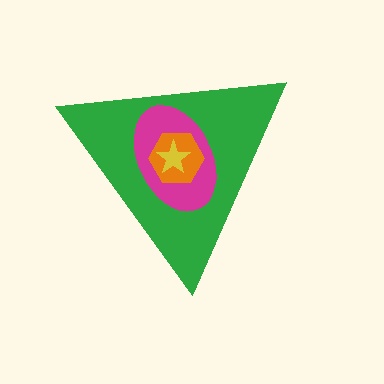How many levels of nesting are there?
4.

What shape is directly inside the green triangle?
The magenta ellipse.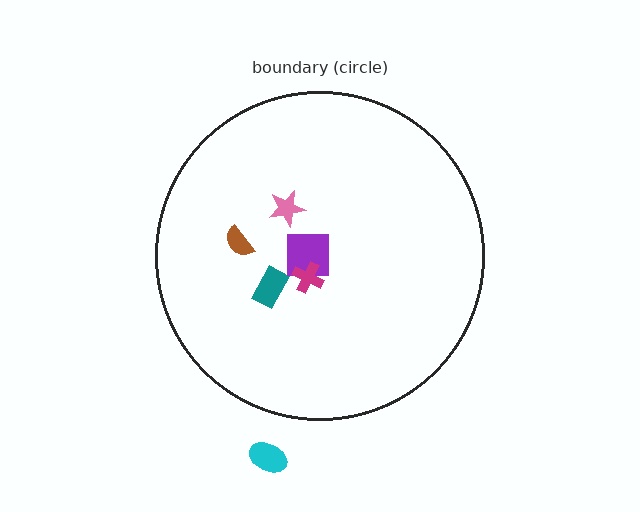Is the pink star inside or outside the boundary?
Inside.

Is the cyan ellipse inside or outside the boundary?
Outside.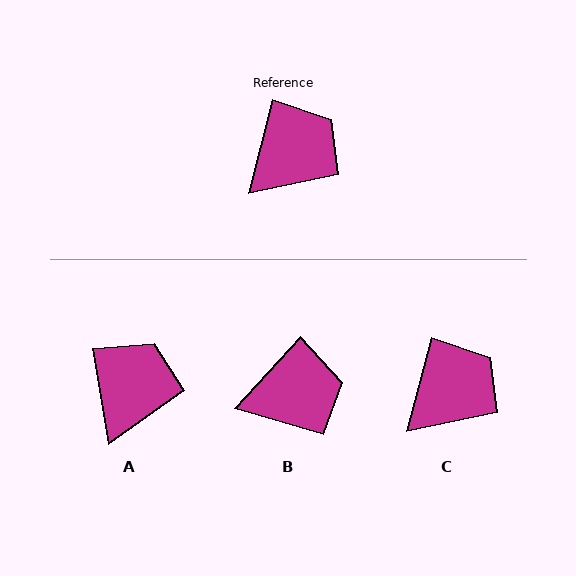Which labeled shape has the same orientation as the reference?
C.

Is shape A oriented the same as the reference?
No, it is off by about 24 degrees.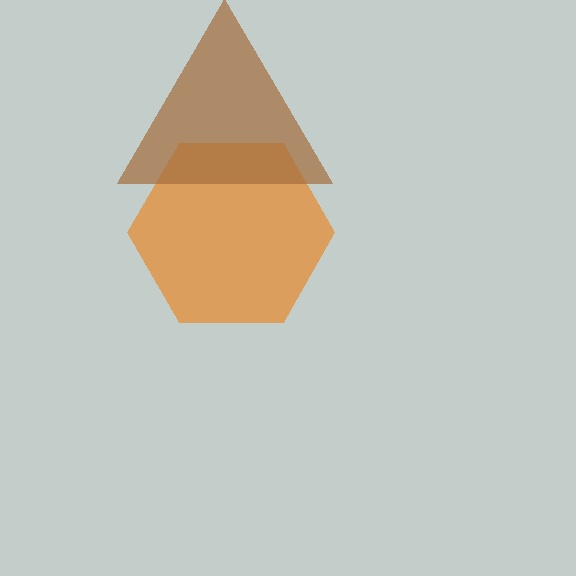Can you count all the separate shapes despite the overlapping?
Yes, there are 2 separate shapes.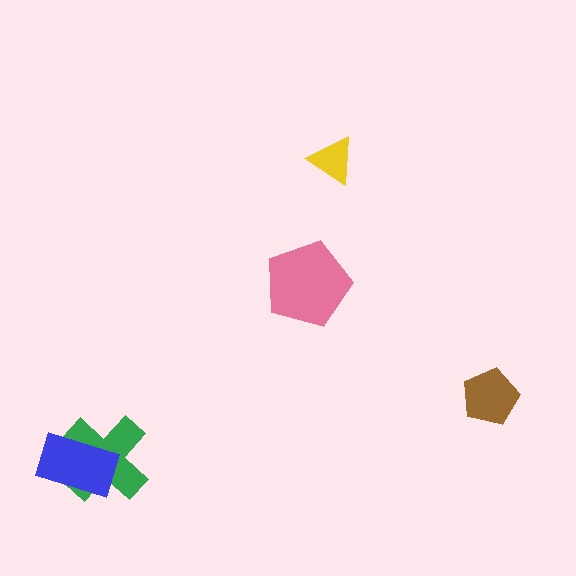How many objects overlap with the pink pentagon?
0 objects overlap with the pink pentagon.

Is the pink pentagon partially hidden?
No, no other shape covers it.